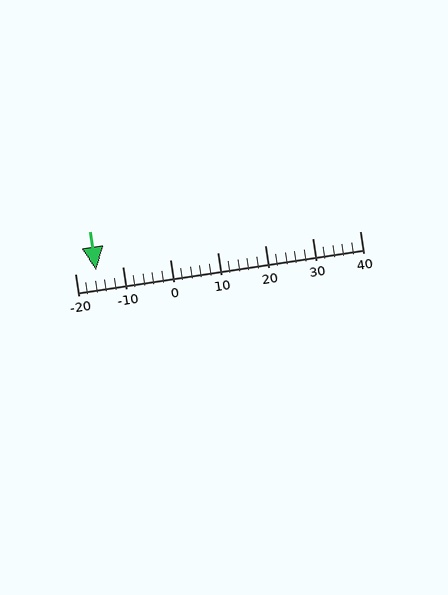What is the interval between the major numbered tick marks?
The major tick marks are spaced 10 units apart.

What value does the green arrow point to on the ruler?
The green arrow points to approximately -16.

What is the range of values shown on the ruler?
The ruler shows values from -20 to 40.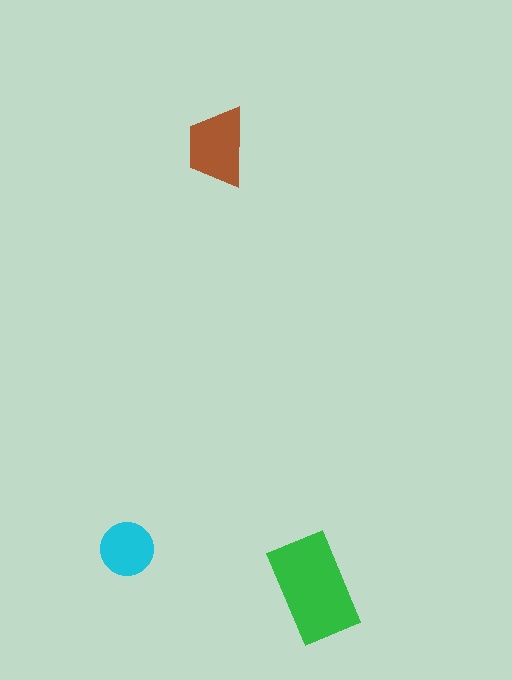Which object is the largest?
The green rectangle.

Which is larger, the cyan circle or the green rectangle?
The green rectangle.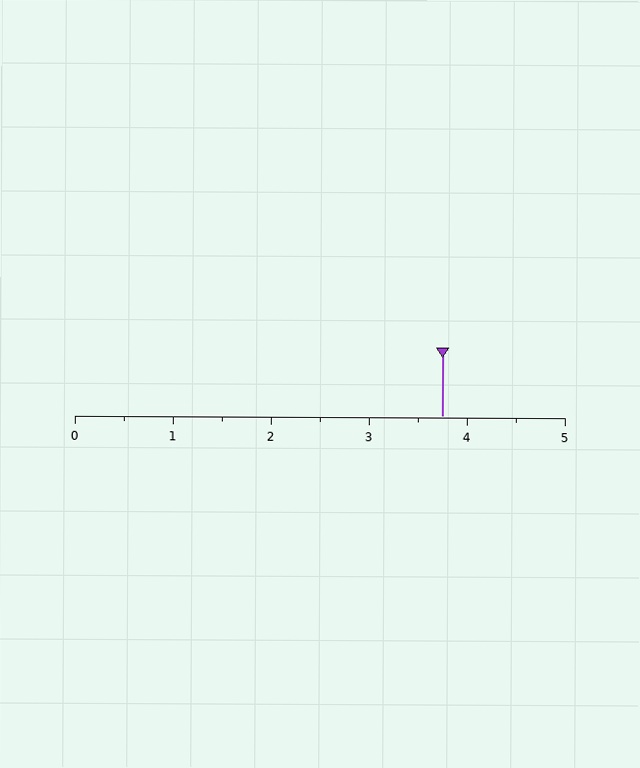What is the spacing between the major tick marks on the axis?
The major ticks are spaced 1 apart.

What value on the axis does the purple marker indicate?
The marker indicates approximately 3.8.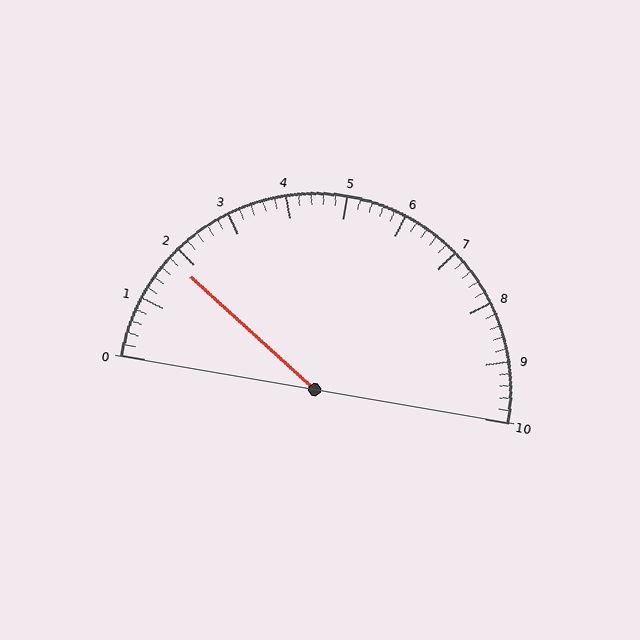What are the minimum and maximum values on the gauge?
The gauge ranges from 0 to 10.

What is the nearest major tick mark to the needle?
The nearest major tick mark is 2.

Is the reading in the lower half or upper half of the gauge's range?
The reading is in the lower half of the range (0 to 10).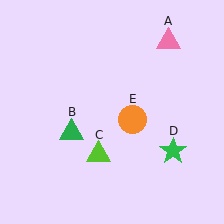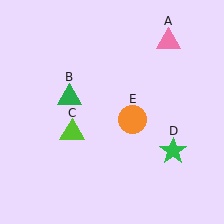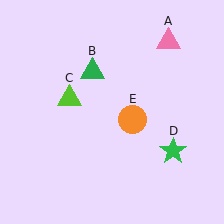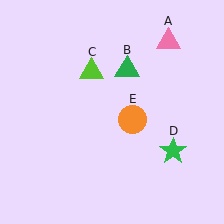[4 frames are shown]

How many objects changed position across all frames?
2 objects changed position: green triangle (object B), lime triangle (object C).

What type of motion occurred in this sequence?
The green triangle (object B), lime triangle (object C) rotated clockwise around the center of the scene.